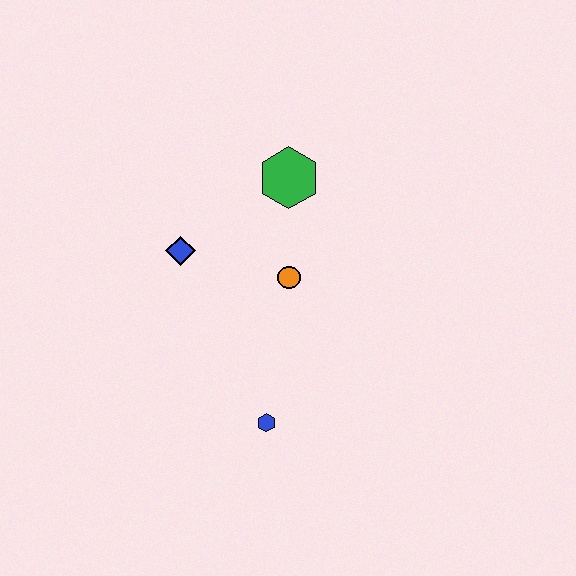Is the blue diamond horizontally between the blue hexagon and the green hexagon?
No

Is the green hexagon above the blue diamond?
Yes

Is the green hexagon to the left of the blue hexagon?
No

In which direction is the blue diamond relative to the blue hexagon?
The blue diamond is above the blue hexagon.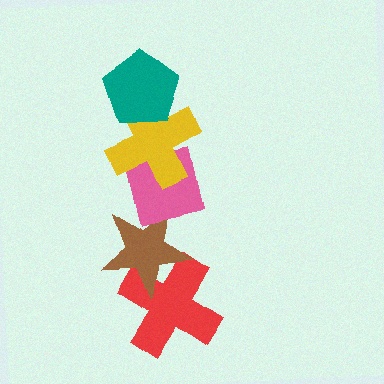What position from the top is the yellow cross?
The yellow cross is 2nd from the top.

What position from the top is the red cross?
The red cross is 5th from the top.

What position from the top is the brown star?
The brown star is 4th from the top.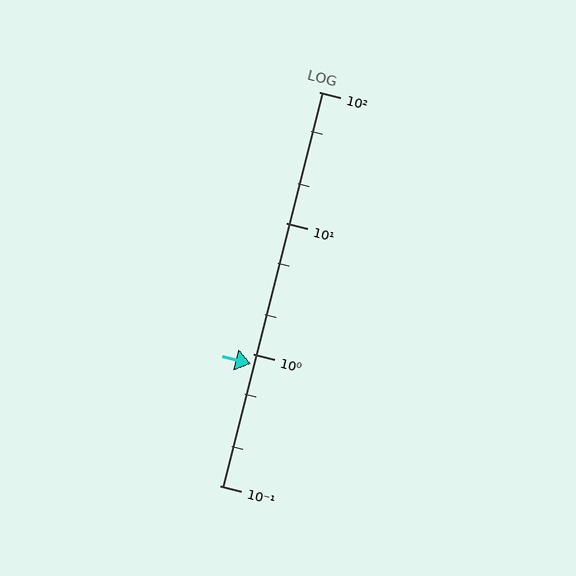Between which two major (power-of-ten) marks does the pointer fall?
The pointer is between 0.1 and 1.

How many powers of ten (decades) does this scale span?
The scale spans 3 decades, from 0.1 to 100.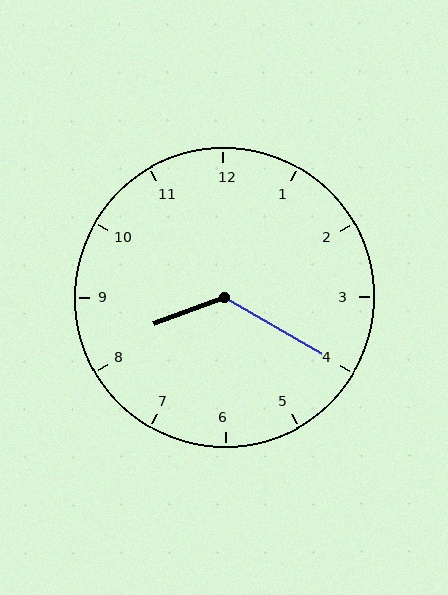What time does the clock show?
8:20.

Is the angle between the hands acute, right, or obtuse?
It is obtuse.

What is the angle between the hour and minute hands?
Approximately 130 degrees.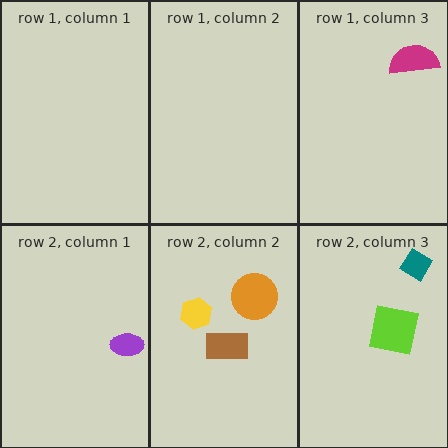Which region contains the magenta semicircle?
The row 1, column 3 region.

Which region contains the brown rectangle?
The row 2, column 2 region.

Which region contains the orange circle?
The row 2, column 2 region.